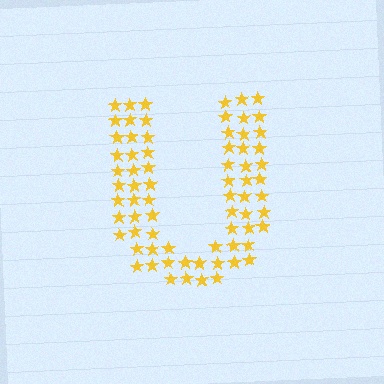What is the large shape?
The large shape is the letter U.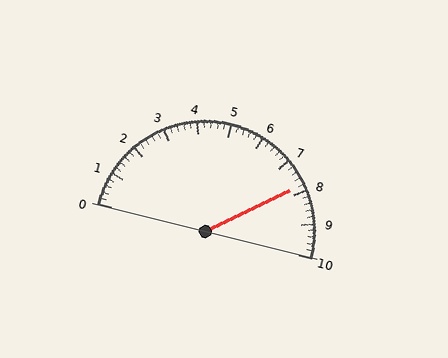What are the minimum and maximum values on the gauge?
The gauge ranges from 0 to 10.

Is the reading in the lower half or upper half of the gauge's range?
The reading is in the upper half of the range (0 to 10).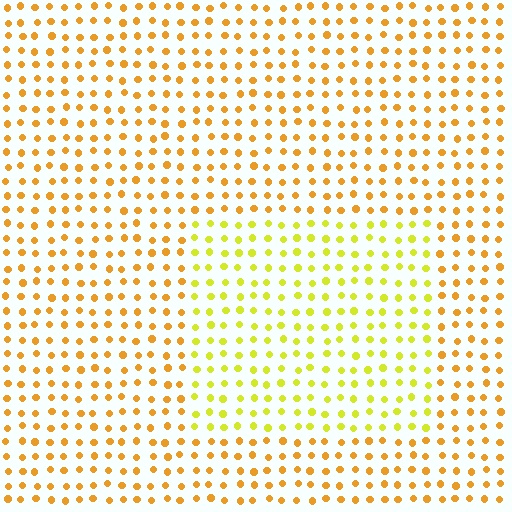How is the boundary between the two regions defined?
The boundary is defined purely by a slight shift in hue (about 32 degrees). Spacing, size, and orientation are identical on both sides.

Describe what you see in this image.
The image is filled with small orange elements in a uniform arrangement. A rectangle-shaped region is visible where the elements are tinted to a slightly different hue, forming a subtle color boundary.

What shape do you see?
I see a rectangle.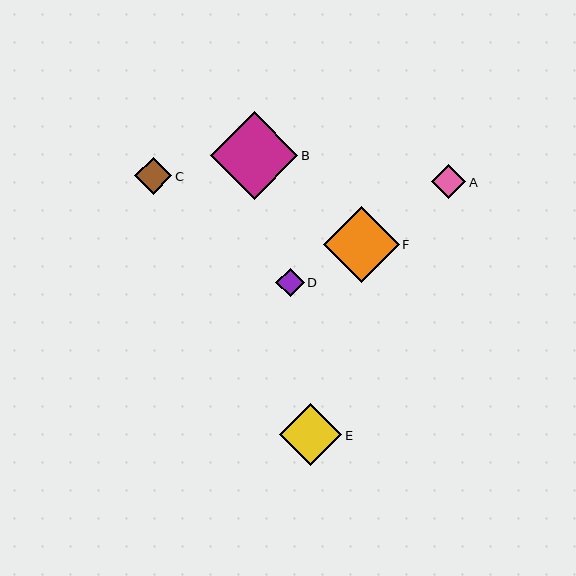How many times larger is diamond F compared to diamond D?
Diamond F is approximately 2.7 times the size of diamond D.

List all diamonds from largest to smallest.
From largest to smallest: B, F, E, C, A, D.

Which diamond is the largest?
Diamond B is the largest with a size of approximately 87 pixels.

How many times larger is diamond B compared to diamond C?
Diamond B is approximately 2.4 times the size of diamond C.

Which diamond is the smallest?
Diamond D is the smallest with a size of approximately 28 pixels.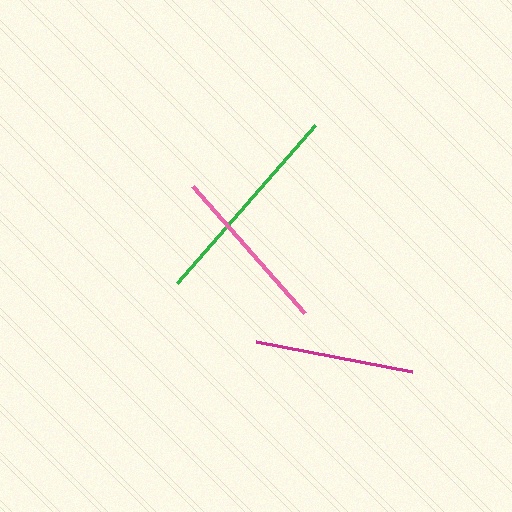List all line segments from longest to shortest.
From longest to shortest: green, pink, magenta.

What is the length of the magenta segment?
The magenta segment is approximately 159 pixels long.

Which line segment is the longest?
The green line is the longest at approximately 210 pixels.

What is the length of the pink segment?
The pink segment is approximately 169 pixels long.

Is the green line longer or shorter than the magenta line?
The green line is longer than the magenta line.